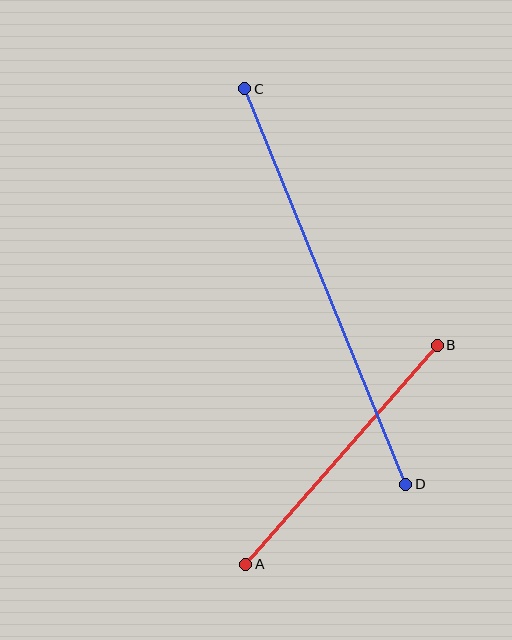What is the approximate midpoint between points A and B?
The midpoint is at approximately (342, 455) pixels.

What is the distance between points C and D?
The distance is approximately 427 pixels.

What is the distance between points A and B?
The distance is approximately 291 pixels.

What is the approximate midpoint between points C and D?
The midpoint is at approximately (325, 286) pixels.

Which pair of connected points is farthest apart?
Points C and D are farthest apart.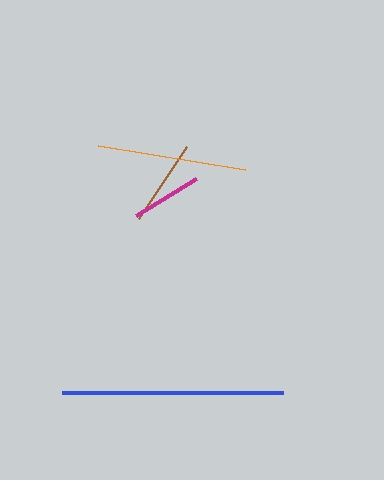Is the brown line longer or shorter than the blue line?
The blue line is longer than the brown line.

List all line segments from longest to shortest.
From longest to shortest: blue, orange, brown, magenta.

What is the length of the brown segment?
The brown segment is approximately 86 pixels long.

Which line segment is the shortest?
The magenta line is the shortest at approximately 70 pixels.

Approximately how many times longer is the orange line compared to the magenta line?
The orange line is approximately 2.1 times the length of the magenta line.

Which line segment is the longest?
The blue line is the longest at approximately 221 pixels.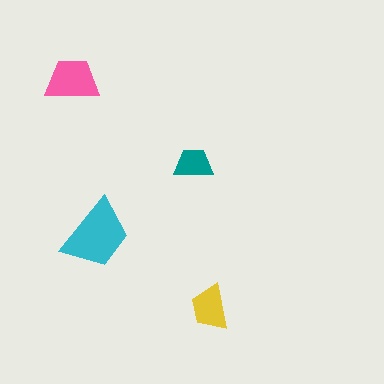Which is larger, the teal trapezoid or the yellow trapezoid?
The yellow one.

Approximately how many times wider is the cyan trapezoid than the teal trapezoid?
About 2 times wider.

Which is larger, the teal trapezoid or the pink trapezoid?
The pink one.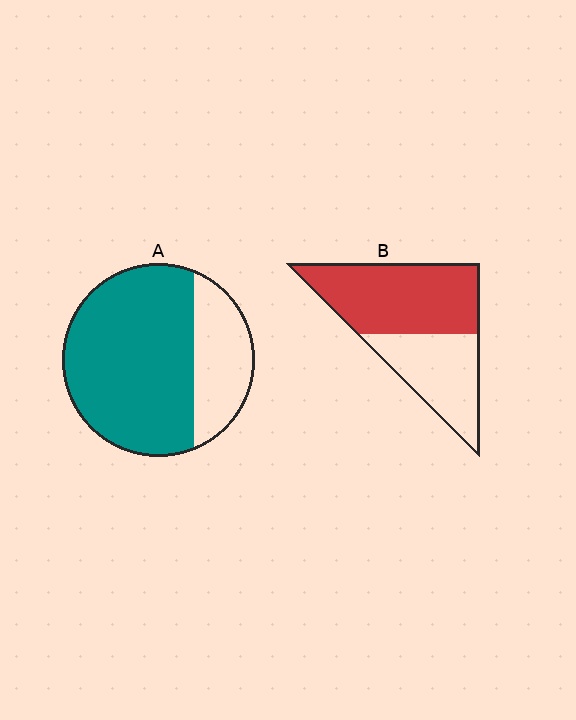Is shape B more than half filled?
Yes.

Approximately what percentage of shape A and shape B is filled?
A is approximately 75% and B is approximately 60%.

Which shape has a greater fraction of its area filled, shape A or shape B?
Shape A.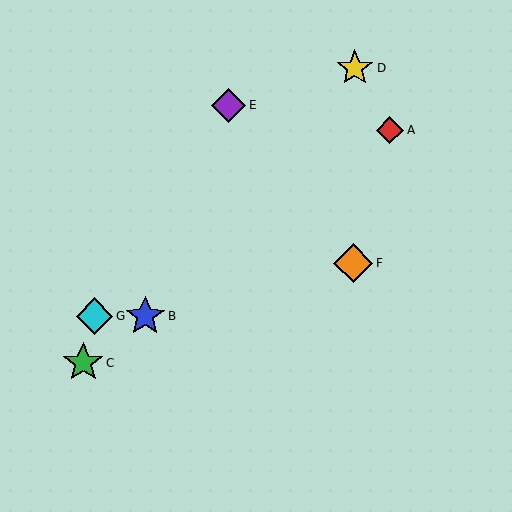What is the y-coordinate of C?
Object C is at y≈363.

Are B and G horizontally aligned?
Yes, both are at y≈316.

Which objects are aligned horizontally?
Objects B, G are aligned horizontally.